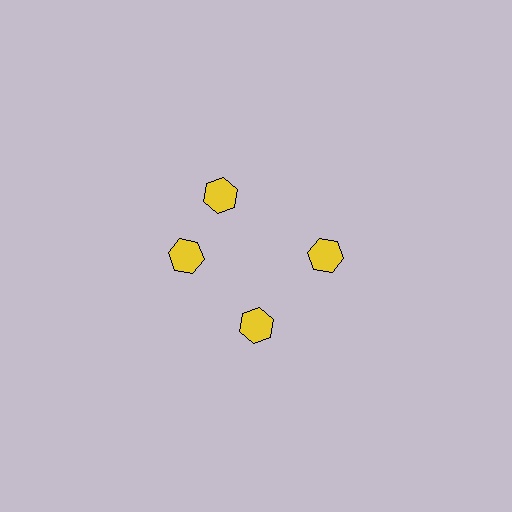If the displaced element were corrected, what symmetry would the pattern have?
It would have 4-fold rotational symmetry — the pattern would map onto itself every 90 degrees.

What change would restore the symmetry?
The symmetry would be restored by rotating it back into even spacing with its neighbors so that all 4 hexagons sit at equal angles and equal distance from the center.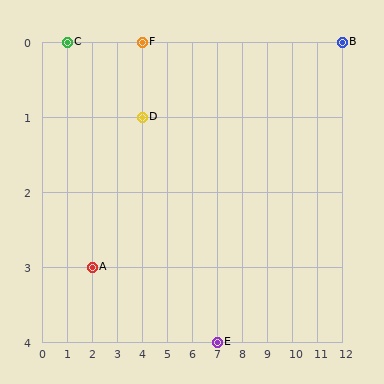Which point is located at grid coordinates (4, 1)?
Point D is at (4, 1).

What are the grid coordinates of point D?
Point D is at grid coordinates (4, 1).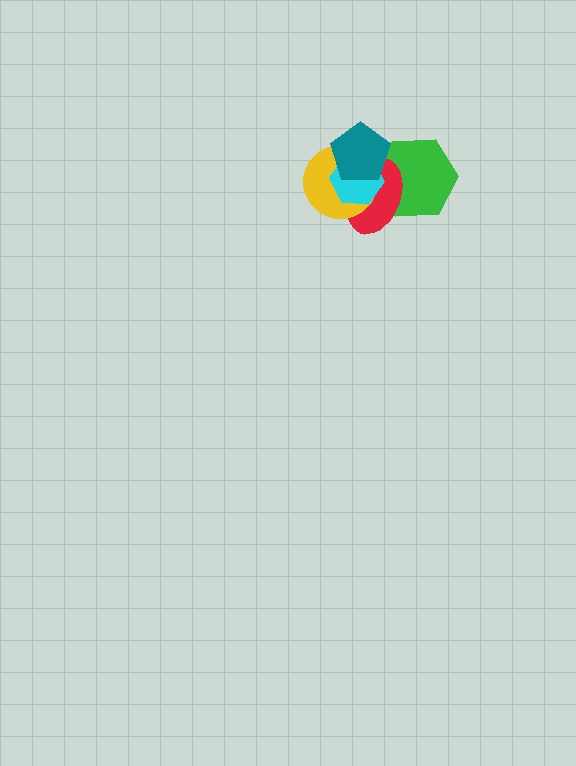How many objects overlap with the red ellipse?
4 objects overlap with the red ellipse.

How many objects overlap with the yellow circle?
3 objects overlap with the yellow circle.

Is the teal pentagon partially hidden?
No, no other shape covers it.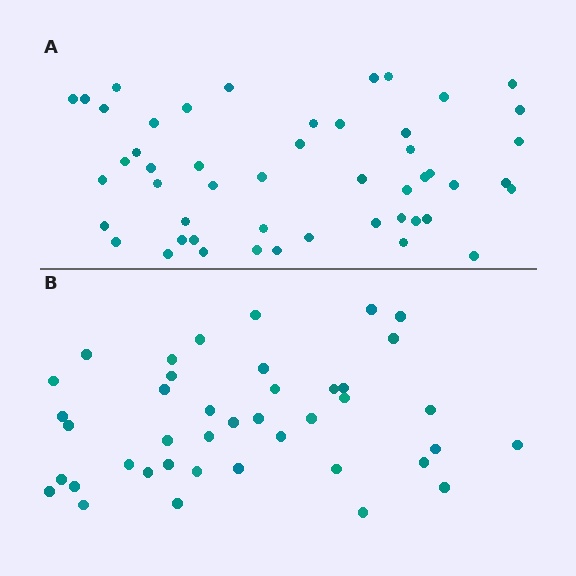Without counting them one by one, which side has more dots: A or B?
Region A (the top region) has more dots.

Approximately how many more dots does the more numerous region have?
Region A has roughly 8 or so more dots than region B.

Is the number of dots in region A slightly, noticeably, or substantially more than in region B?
Region A has only slightly more — the two regions are fairly close. The ratio is roughly 1.2 to 1.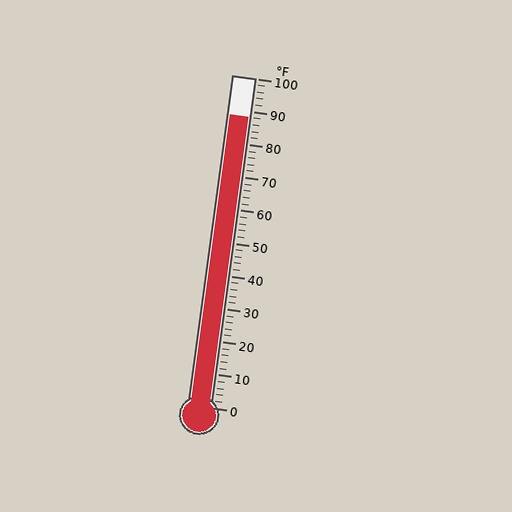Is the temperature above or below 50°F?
The temperature is above 50°F.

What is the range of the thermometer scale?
The thermometer scale ranges from 0°F to 100°F.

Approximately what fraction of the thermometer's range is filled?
The thermometer is filled to approximately 90% of its range.